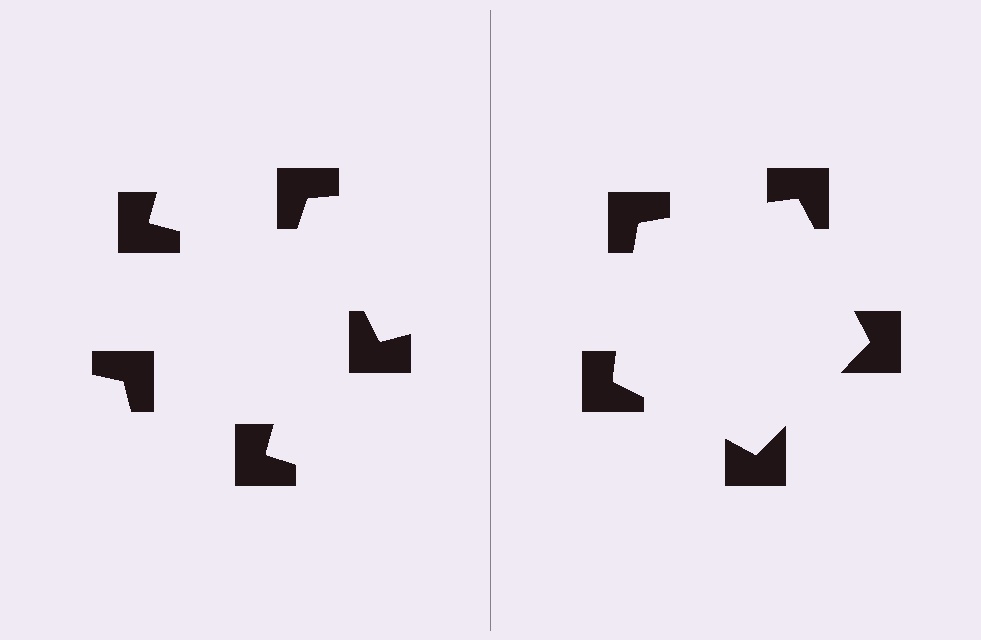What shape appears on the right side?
An illusory pentagon.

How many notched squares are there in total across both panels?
10 — 5 on each side.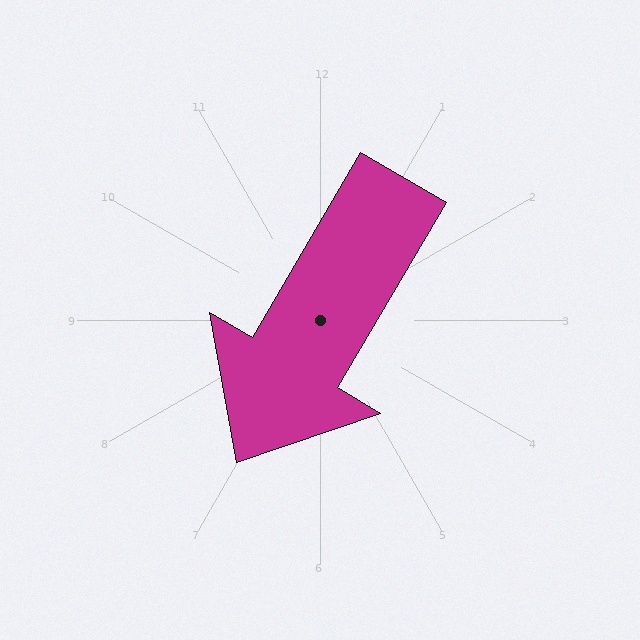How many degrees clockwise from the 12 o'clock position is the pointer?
Approximately 210 degrees.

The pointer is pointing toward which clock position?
Roughly 7 o'clock.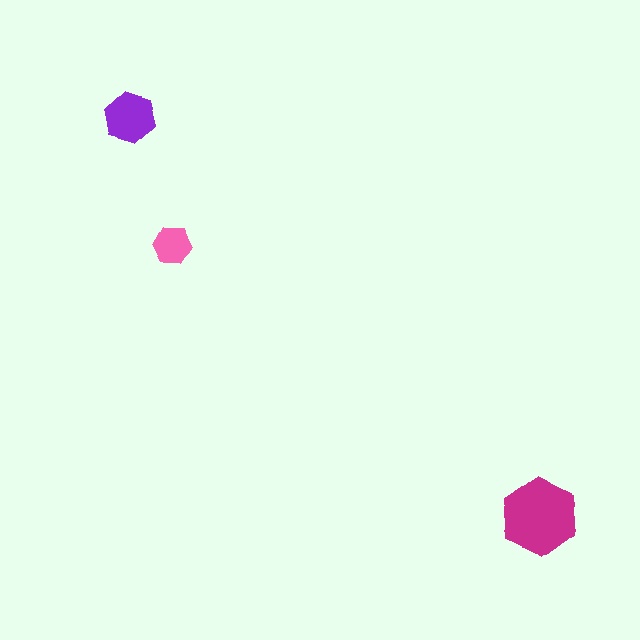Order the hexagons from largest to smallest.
the magenta one, the purple one, the pink one.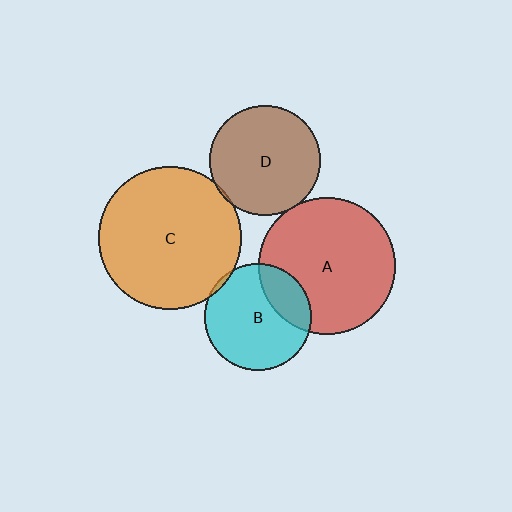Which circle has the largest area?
Circle C (orange).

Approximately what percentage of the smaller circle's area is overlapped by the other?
Approximately 5%.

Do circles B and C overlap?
Yes.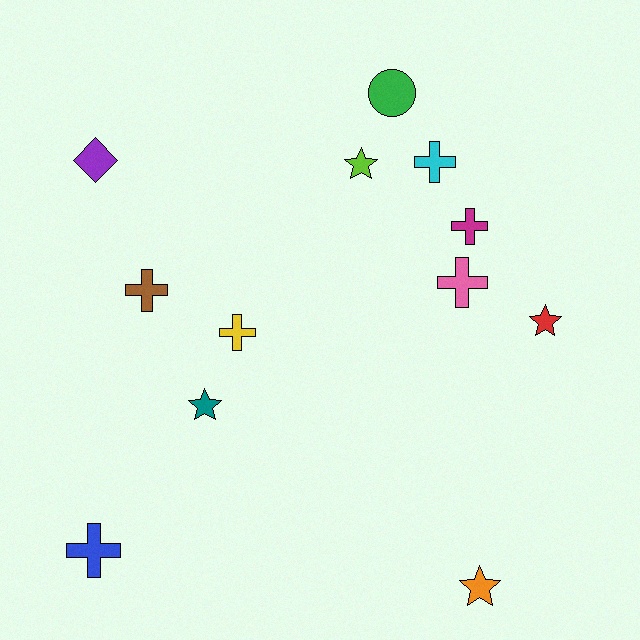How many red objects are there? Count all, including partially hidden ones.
There is 1 red object.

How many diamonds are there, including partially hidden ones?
There is 1 diamond.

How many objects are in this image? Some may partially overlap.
There are 12 objects.